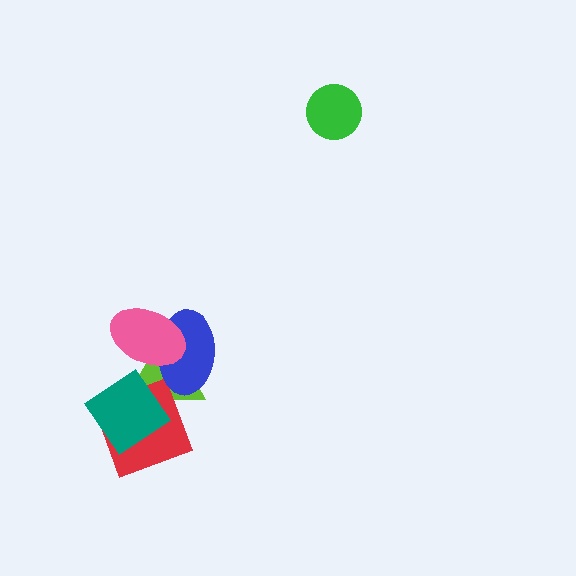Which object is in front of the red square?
The teal diamond is in front of the red square.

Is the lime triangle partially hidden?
Yes, it is partially covered by another shape.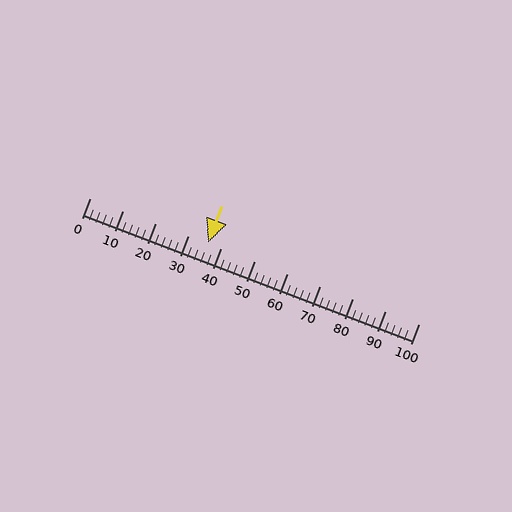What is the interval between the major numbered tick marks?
The major tick marks are spaced 10 units apart.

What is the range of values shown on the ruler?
The ruler shows values from 0 to 100.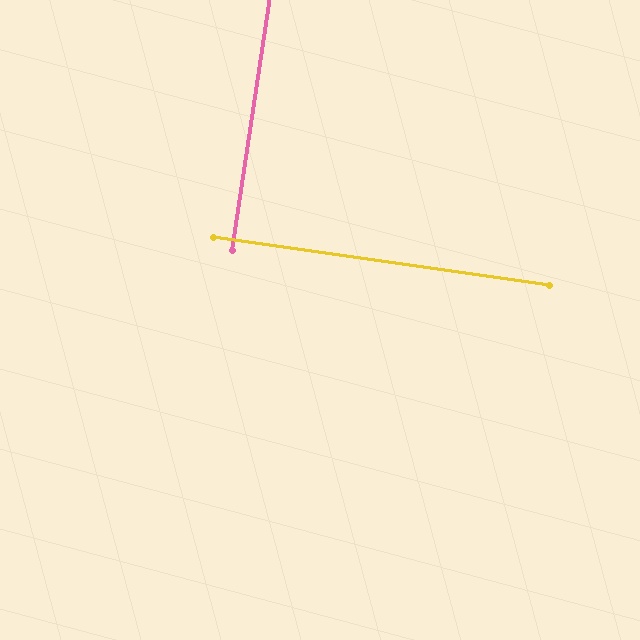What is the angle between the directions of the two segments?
Approximately 90 degrees.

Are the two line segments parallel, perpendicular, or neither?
Perpendicular — they meet at approximately 90°.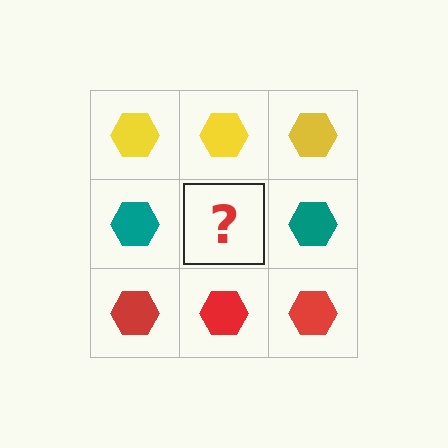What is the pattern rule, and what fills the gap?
The rule is that each row has a consistent color. The gap should be filled with a teal hexagon.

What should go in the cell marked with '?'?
The missing cell should contain a teal hexagon.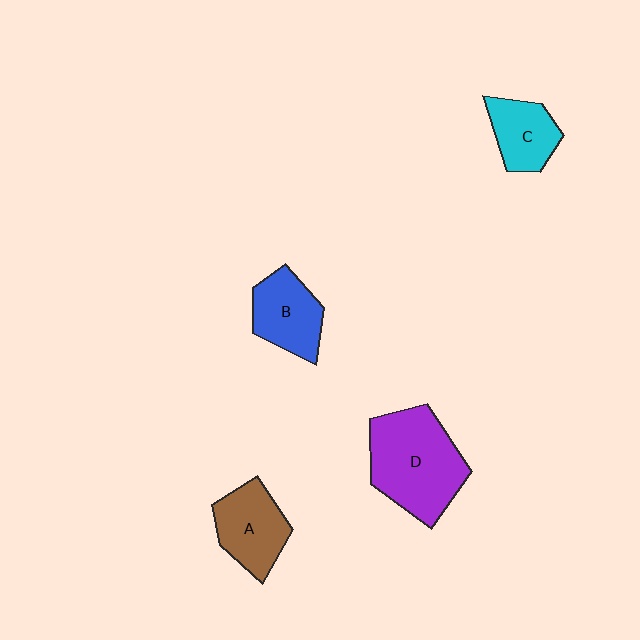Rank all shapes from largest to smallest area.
From largest to smallest: D (purple), A (brown), B (blue), C (cyan).